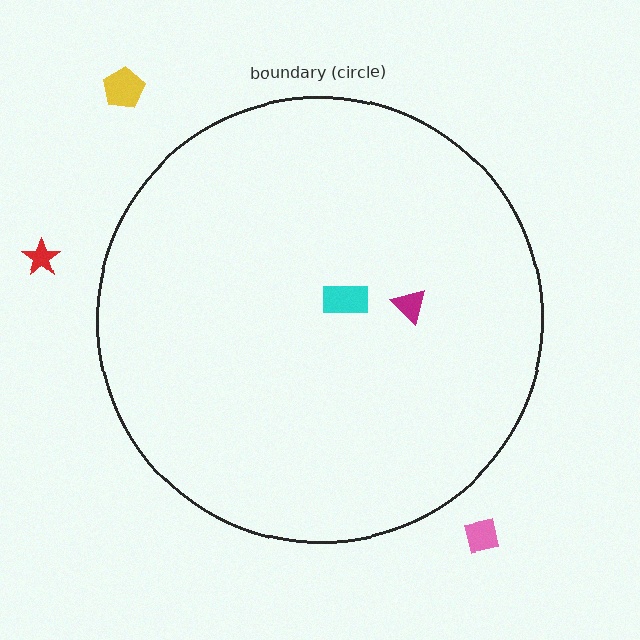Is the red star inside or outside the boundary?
Outside.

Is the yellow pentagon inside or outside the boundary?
Outside.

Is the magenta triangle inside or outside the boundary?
Inside.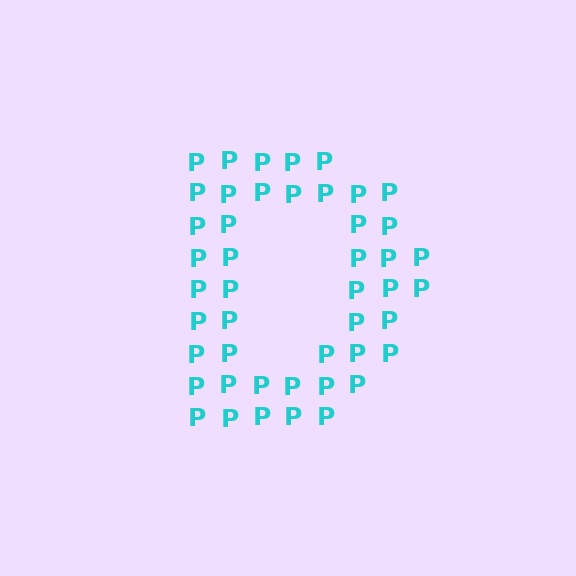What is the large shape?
The large shape is the letter D.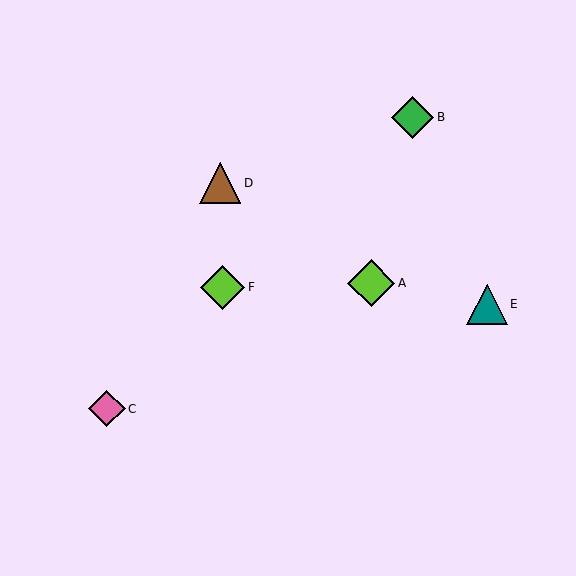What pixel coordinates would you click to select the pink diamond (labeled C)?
Click at (107, 409) to select the pink diamond C.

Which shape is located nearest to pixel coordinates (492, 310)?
The teal triangle (labeled E) at (487, 304) is nearest to that location.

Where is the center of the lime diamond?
The center of the lime diamond is at (371, 283).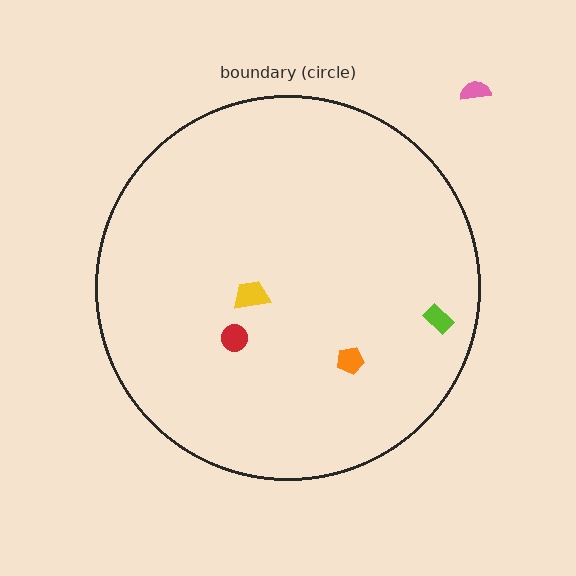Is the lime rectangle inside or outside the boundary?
Inside.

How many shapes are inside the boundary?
4 inside, 1 outside.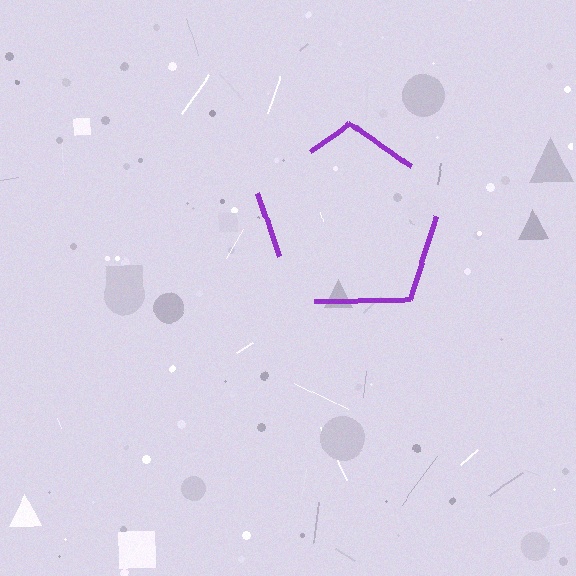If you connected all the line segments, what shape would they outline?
They would outline a pentagon.